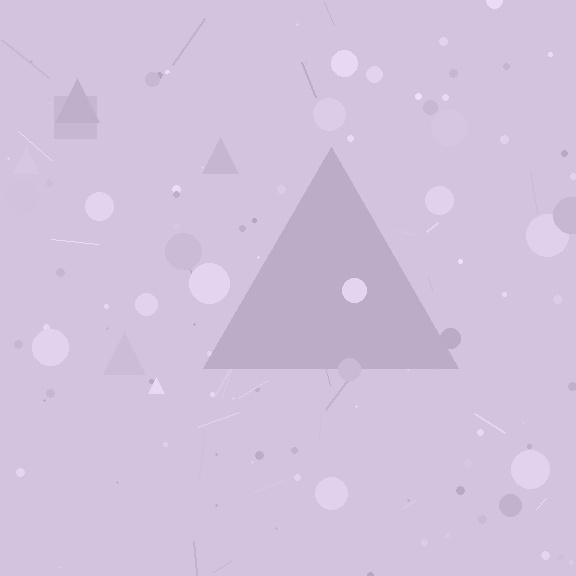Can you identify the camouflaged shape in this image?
The camouflaged shape is a triangle.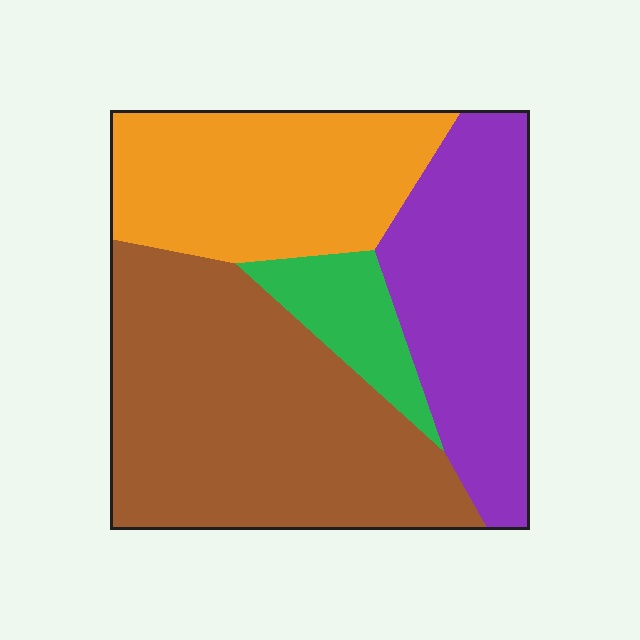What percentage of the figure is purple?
Purple takes up between a quarter and a half of the figure.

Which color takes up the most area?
Brown, at roughly 40%.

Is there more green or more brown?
Brown.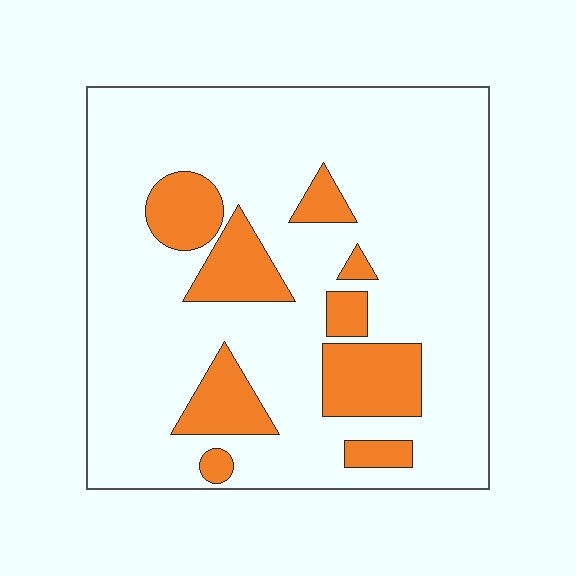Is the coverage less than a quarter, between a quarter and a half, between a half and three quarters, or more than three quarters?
Less than a quarter.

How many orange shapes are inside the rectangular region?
9.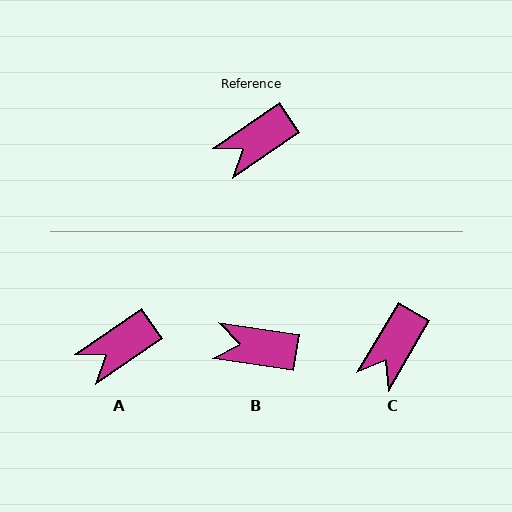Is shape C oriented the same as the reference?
No, it is off by about 25 degrees.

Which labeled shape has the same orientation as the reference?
A.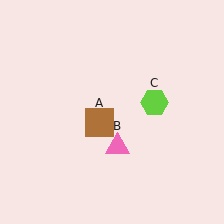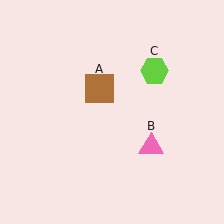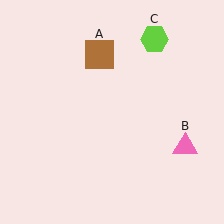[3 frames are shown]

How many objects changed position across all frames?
3 objects changed position: brown square (object A), pink triangle (object B), lime hexagon (object C).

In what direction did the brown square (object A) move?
The brown square (object A) moved up.